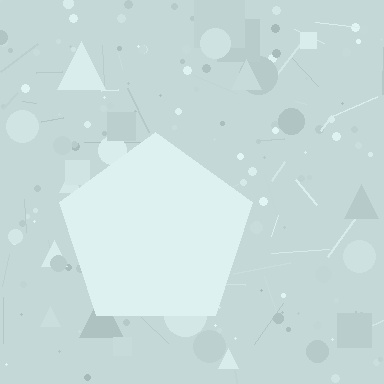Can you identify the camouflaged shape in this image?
The camouflaged shape is a pentagon.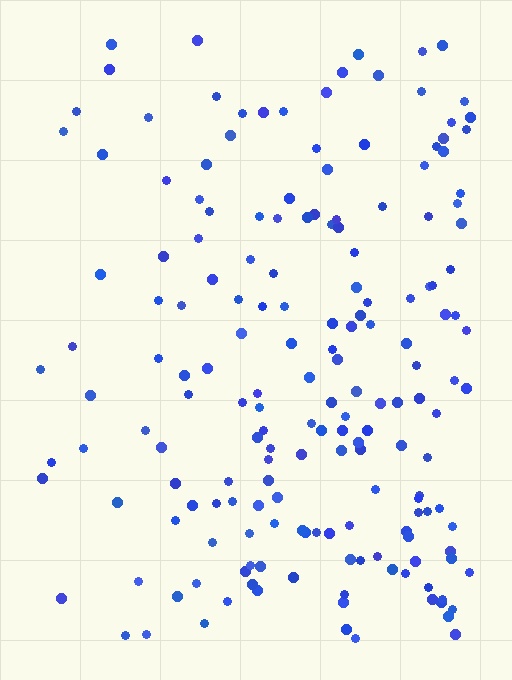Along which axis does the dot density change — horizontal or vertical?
Horizontal.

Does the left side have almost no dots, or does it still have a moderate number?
Still a moderate number, just noticeably fewer than the right.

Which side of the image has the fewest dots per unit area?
The left.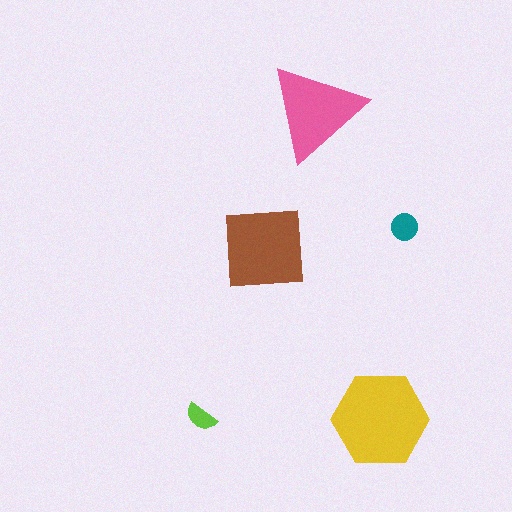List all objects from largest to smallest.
The yellow hexagon, the brown square, the pink triangle, the teal circle, the lime semicircle.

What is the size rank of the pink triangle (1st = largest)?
3rd.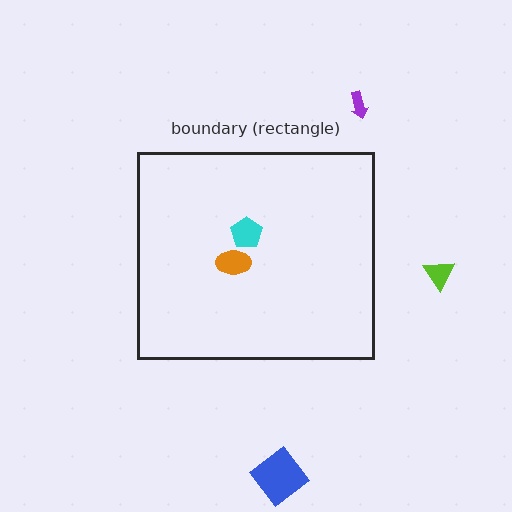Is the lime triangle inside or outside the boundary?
Outside.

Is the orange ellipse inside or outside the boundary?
Inside.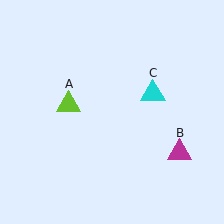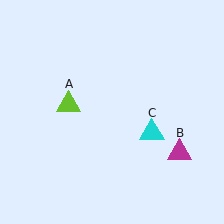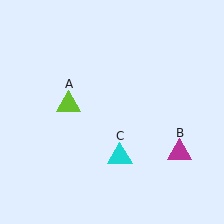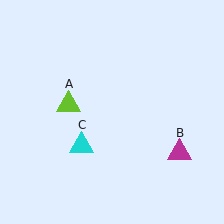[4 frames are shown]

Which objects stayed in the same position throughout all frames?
Lime triangle (object A) and magenta triangle (object B) remained stationary.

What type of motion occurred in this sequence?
The cyan triangle (object C) rotated clockwise around the center of the scene.